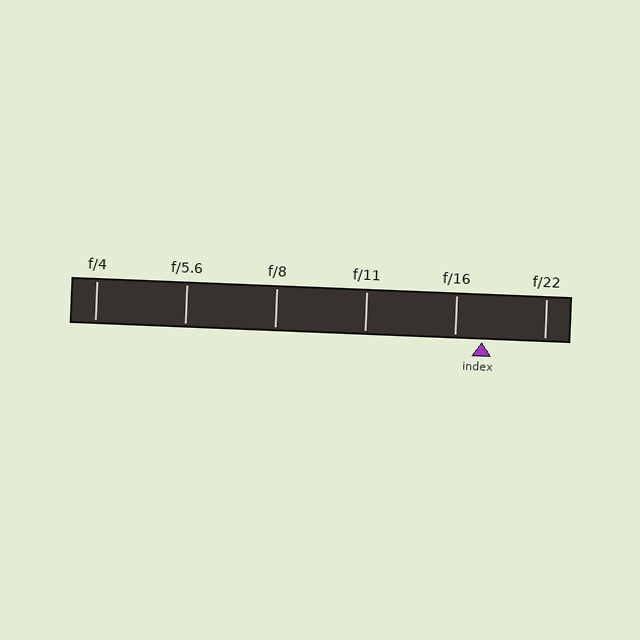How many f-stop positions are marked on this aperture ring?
There are 6 f-stop positions marked.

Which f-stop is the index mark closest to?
The index mark is closest to f/16.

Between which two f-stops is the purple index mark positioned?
The index mark is between f/16 and f/22.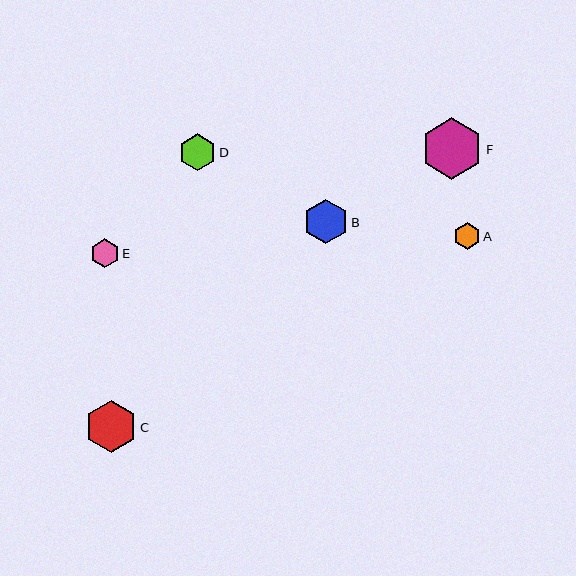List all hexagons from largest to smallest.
From largest to smallest: F, C, B, D, E, A.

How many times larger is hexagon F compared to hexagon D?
Hexagon F is approximately 1.7 times the size of hexagon D.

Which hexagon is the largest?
Hexagon F is the largest with a size of approximately 61 pixels.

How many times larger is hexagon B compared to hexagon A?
Hexagon B is approximately 1.7 times the size of hexagon A.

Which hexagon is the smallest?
Hexagon A is the smallest with a size of approximately 27 pixels.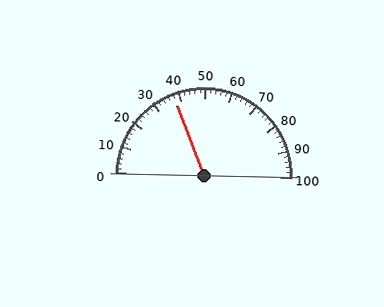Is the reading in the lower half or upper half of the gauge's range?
The reading is in the lower half of the range (0 to 100).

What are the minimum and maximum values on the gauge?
The gauge ranges from 0 to 100.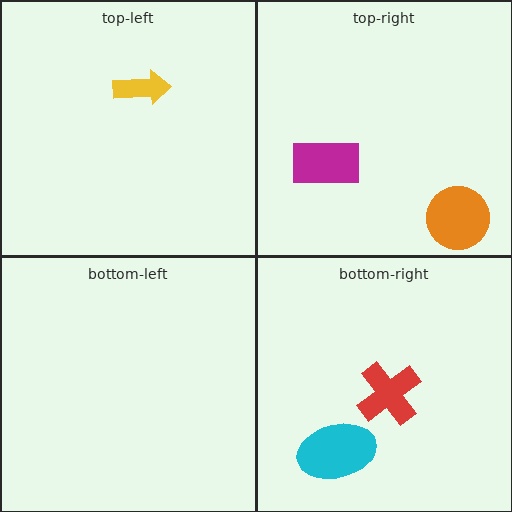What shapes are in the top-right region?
The magenta rectangle, the orange circle.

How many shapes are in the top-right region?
2.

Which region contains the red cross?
The bottom-right region.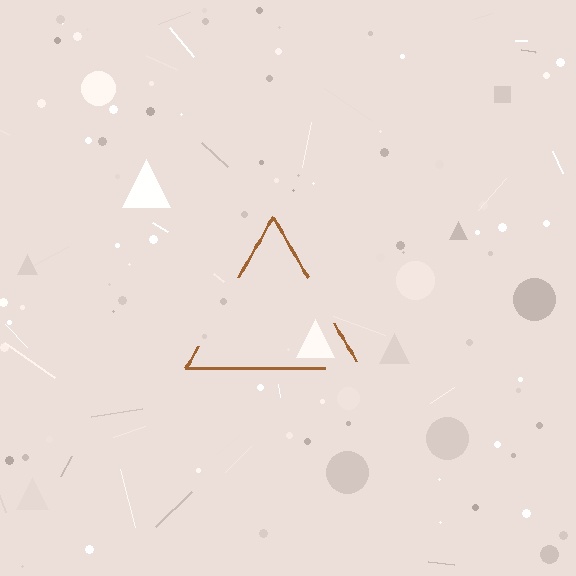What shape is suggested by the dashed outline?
The dashed outline suggests a triangle.